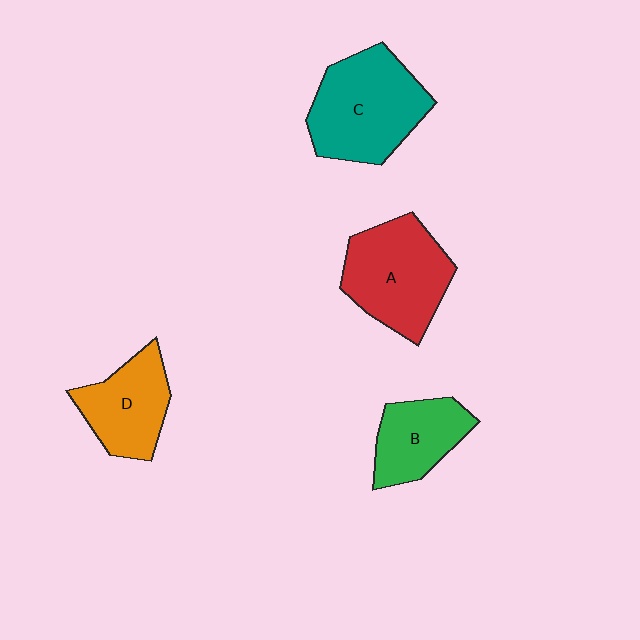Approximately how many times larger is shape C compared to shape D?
Approximately 1.4 times.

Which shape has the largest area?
Shape C (teal).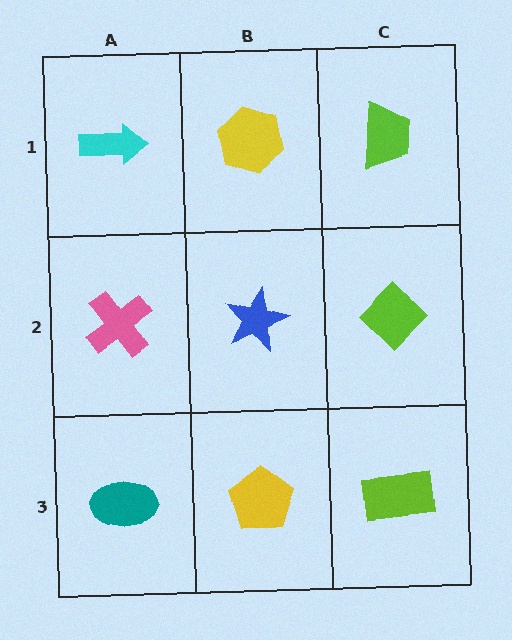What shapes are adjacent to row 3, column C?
A lime diamond (row 2, column C), a yellow pentagon (row 3, column B).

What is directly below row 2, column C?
A lime rectangle.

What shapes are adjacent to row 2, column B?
A yellow hexagon (row 1, column B), a yellow pentagon (row 3, column B), a pink cross (row 2, column A), a lime diamond (row 2, column C).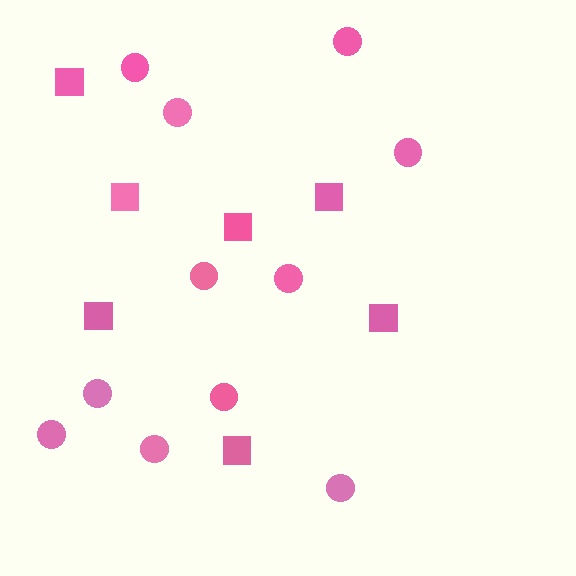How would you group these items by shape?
There are 2 groups: one group of circles (11) and one group of squares (7).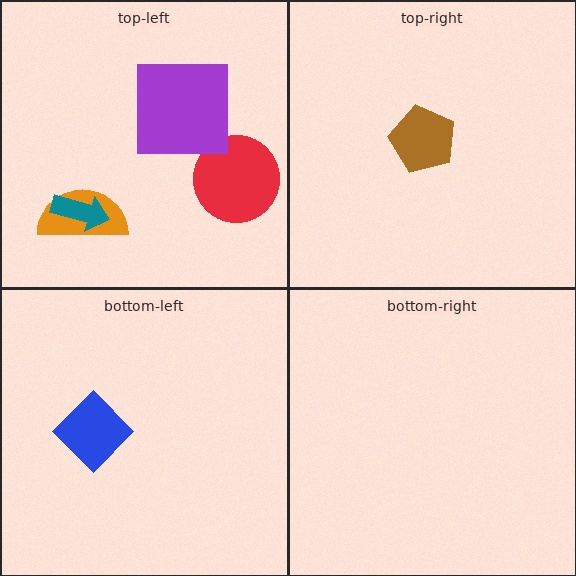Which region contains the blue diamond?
The bottom-left region.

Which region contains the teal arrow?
The top-left region.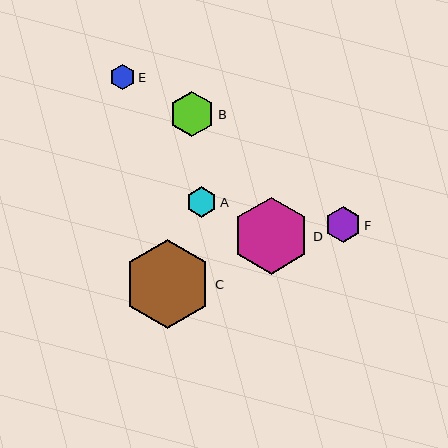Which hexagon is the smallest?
Hexagon E is the smallest with a size of approximately 25 pixels.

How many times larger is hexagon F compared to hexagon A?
Hexagon F is approximately 1.2 times the size of hexagon A.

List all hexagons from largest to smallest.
From largest to smallest: C, D, B, F, A, E.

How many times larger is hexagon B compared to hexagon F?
Hexagon B is approximately 1.3 times the size of hexagon F.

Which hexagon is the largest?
Hexagon C is the largest with a size of approximately 89 pixels.